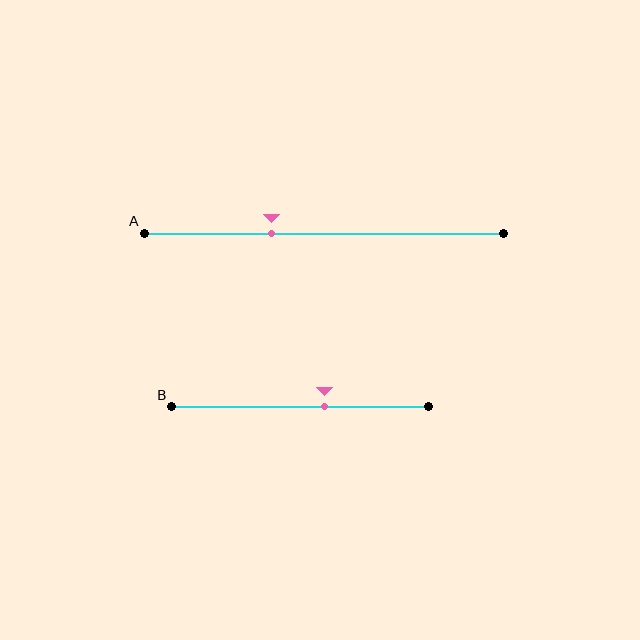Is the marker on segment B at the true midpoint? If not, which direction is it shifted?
No, the marker on segment B is shifted to the right by about 10% of the segment length.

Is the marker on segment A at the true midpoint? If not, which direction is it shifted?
No, the marker on segment A is shifted to the left by about 15% of the segment length.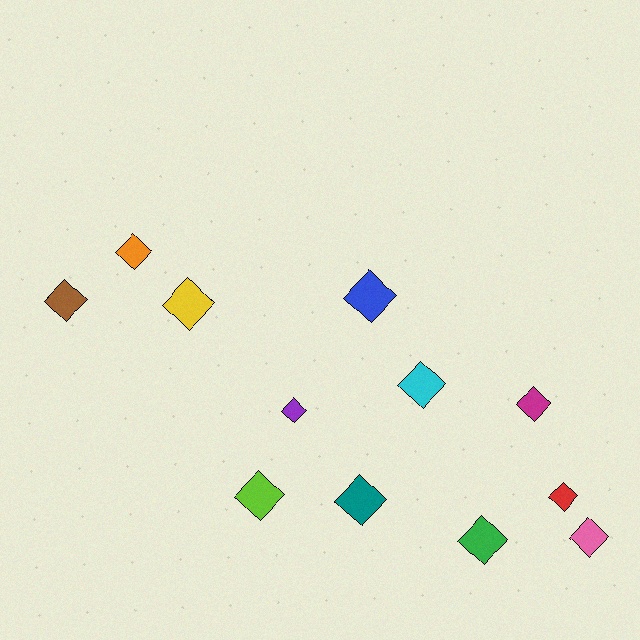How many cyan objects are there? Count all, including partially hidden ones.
There is 1 cyan object.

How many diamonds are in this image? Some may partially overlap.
There are 12 diamonds.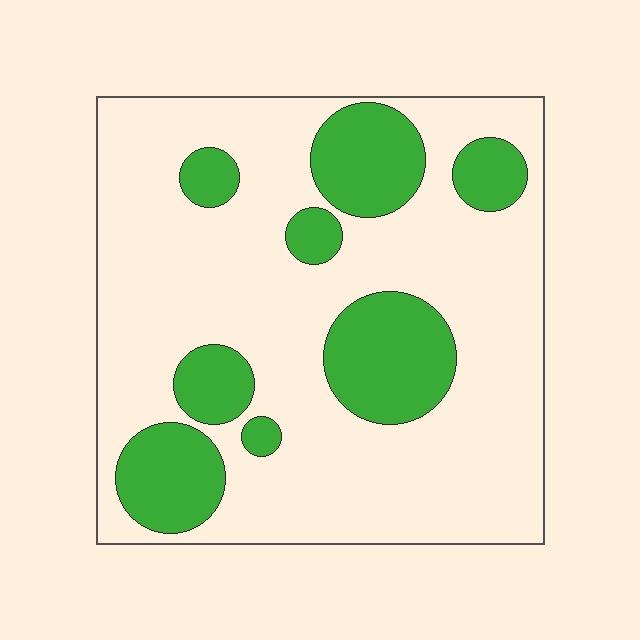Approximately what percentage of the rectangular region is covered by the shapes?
Approximately 25%.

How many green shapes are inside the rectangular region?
8.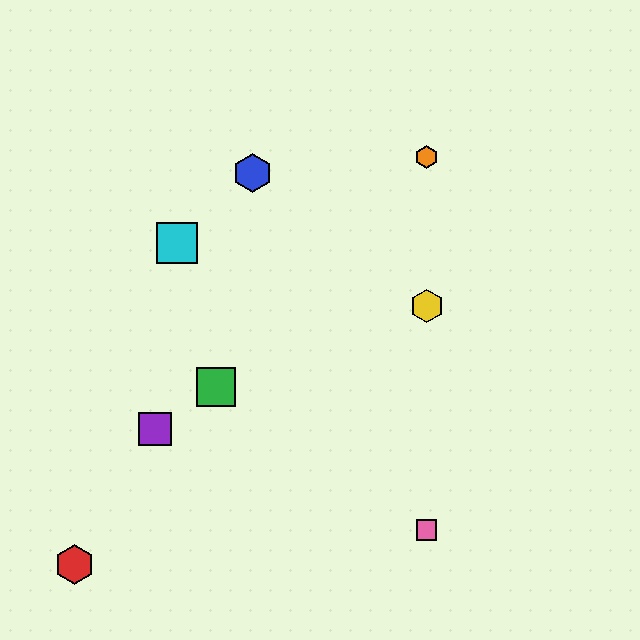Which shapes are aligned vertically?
The yellow hexagon, the orange hexagon, the pink square are aligned vertically.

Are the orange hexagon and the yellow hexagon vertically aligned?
Yes, both are at x≈427.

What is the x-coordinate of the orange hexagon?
The orange hexagon is at x≈427.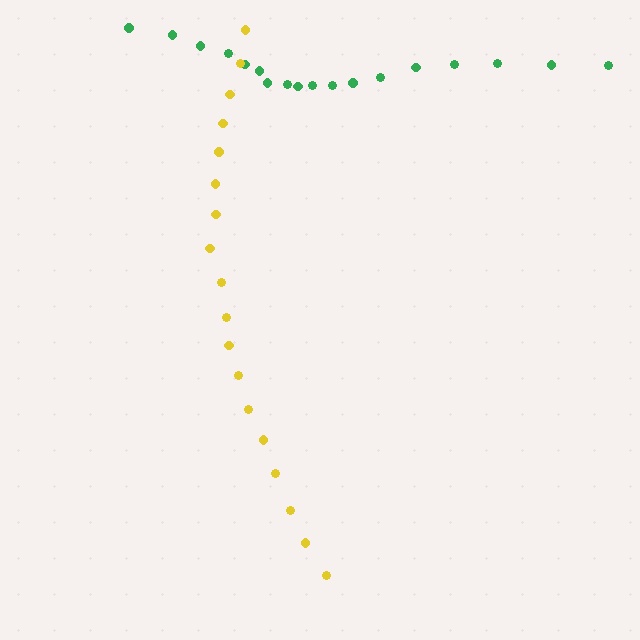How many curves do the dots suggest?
There are 2 distinct paths.